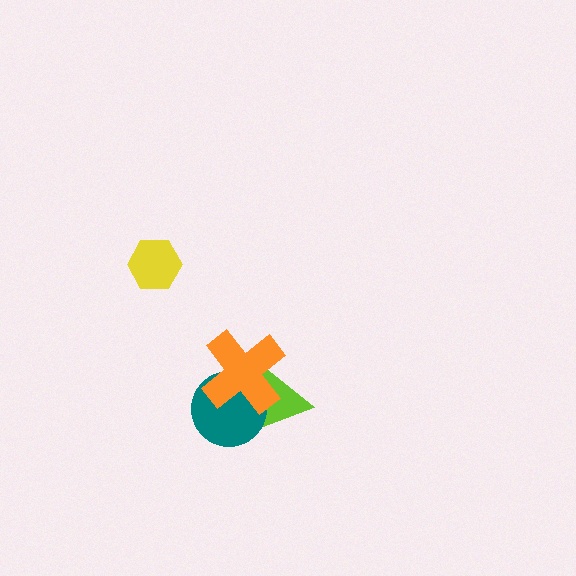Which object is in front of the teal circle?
The orange cross is in front of the teal circle.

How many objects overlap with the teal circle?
2 objects overlap with the teal circle.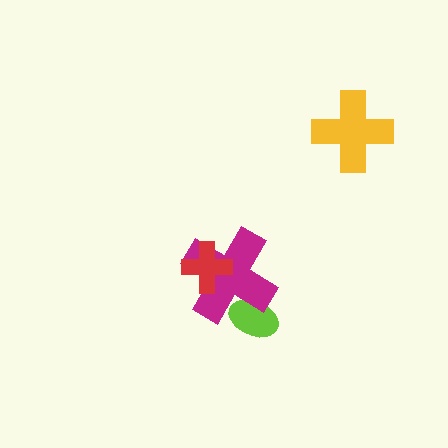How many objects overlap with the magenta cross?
2 objects overlap with the magenta cross.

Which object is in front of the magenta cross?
The red cross is in front of the magenta cross.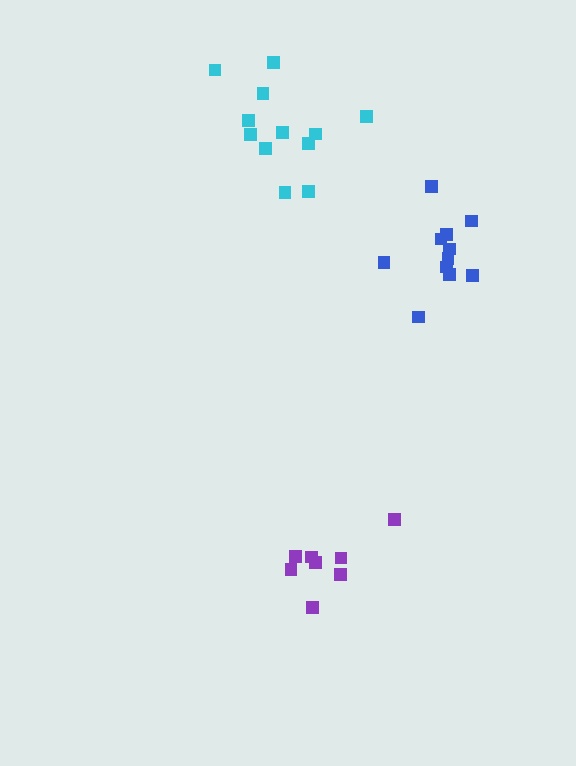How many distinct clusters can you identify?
There are 3 distinct clusters.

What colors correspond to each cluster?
The clusters are colored: blue, cyan, purple.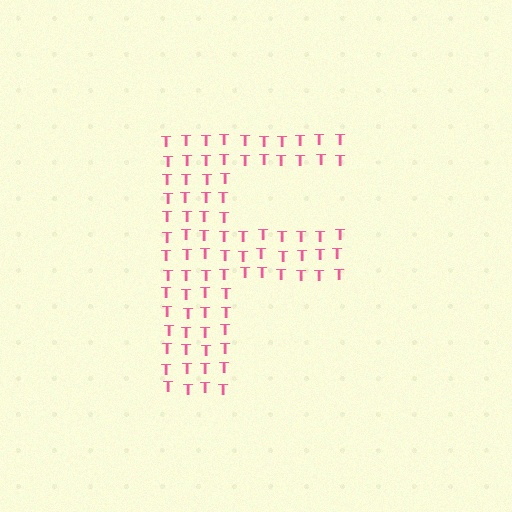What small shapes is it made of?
It is made of small letter T's.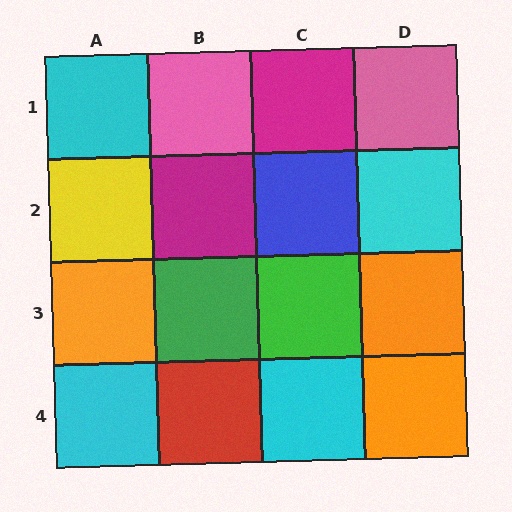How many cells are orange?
3 cells are orange.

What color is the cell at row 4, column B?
Red.